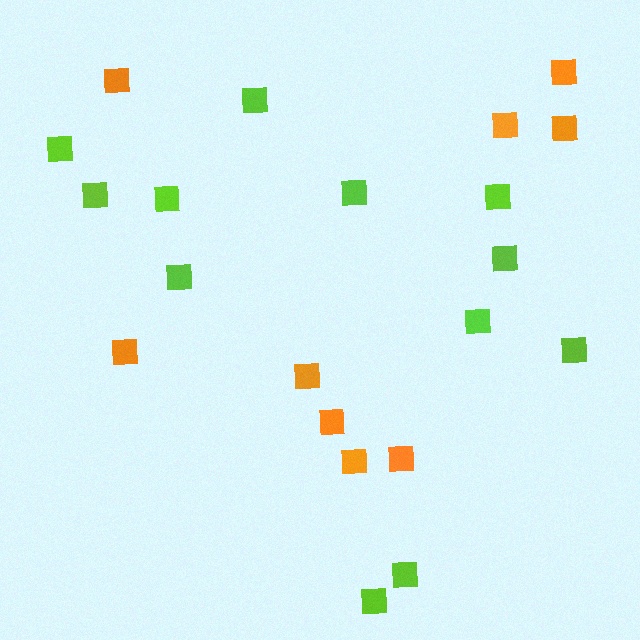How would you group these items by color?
There are 2 groups: one group of orange squares (9) and one group of lime squares (12).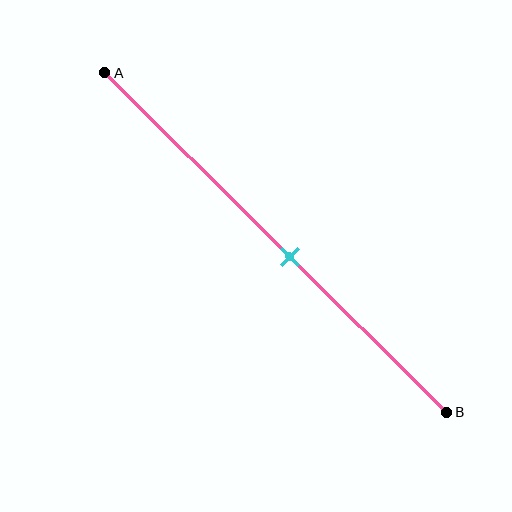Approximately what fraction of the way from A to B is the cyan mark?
The cyan mark is approximately 55% of the way from A to B.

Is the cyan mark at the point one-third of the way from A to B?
No, the mark is at about 55% from A, not at the 33% one-third point.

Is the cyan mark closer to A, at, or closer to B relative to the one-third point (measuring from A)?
The cyan mark is closer to point B than the one-third point of segment AB.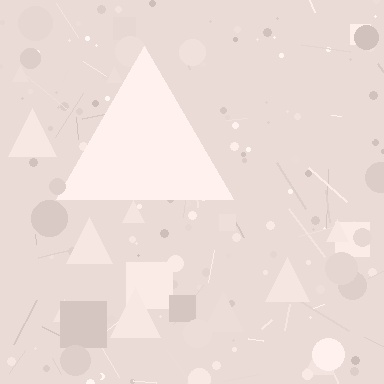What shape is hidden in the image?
A triangle is hidden in the image.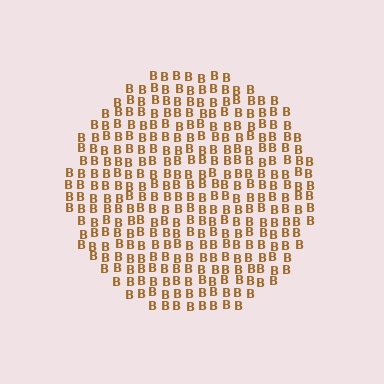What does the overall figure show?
The overall figure shows a circle.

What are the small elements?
The small elements are letter B's.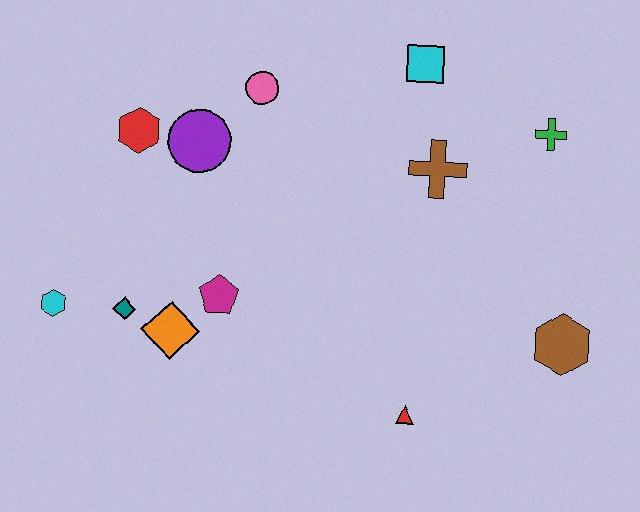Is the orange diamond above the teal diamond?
No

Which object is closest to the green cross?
The brown cross is closest to the green cross.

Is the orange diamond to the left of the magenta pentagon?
Yes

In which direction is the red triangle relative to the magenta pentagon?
The red triangle is to the right of the magenta pentagon.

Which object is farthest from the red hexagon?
The brown hexagon is farthest from the red hexagon.